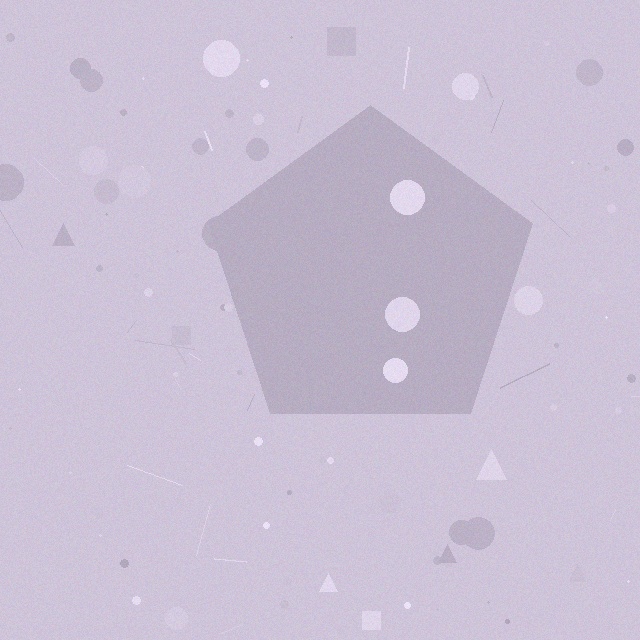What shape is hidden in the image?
A pentagon is hidden in the image.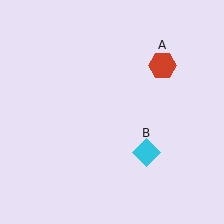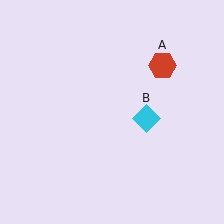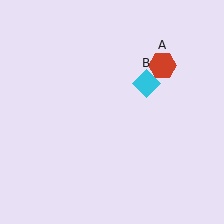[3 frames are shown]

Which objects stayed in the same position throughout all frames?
Red hexagon (object A) remained stationary.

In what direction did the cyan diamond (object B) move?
The cyan diamond (object B) moved up.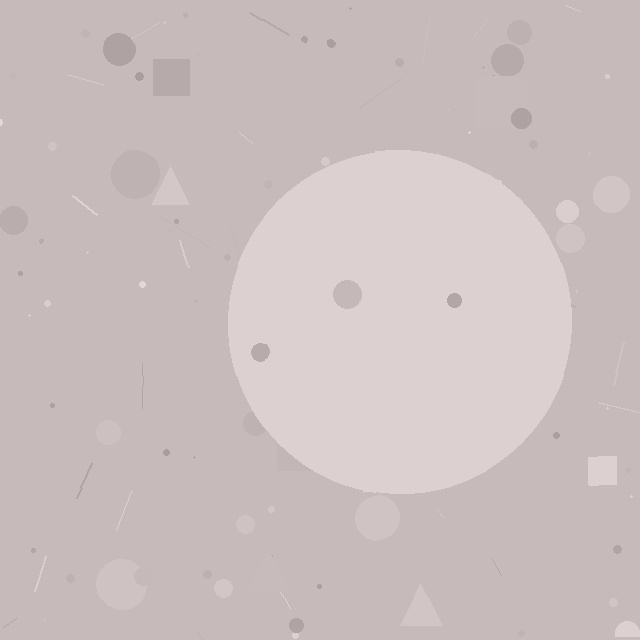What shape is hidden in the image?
A circle is hidden in the image.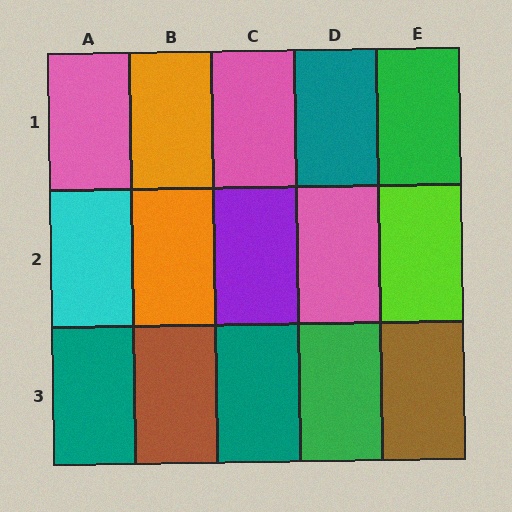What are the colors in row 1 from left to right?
Pink, orange, pink, teal, green.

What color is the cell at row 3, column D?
Green.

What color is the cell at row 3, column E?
Brown.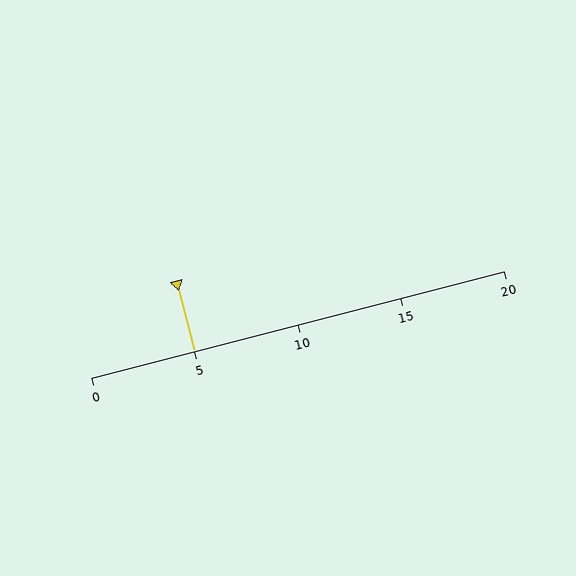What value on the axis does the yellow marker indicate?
The marker indicates approximately 5.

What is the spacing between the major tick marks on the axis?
The major ticks are spaced 5 apart.